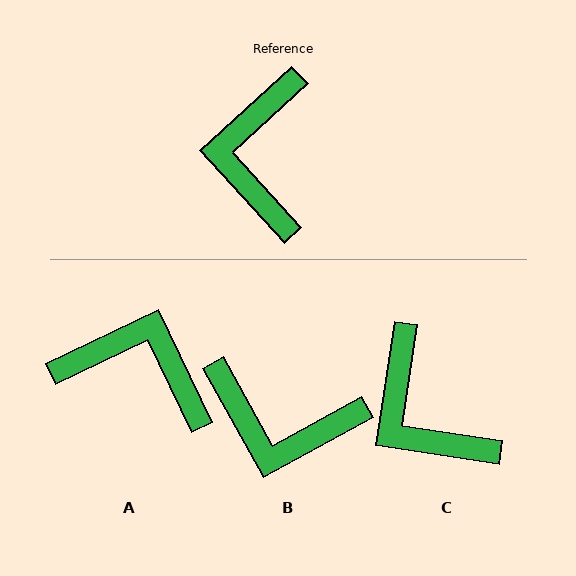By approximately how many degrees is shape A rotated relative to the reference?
Approximately 107 degrees clockwise.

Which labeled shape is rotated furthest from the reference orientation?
A, about 107 degrees away.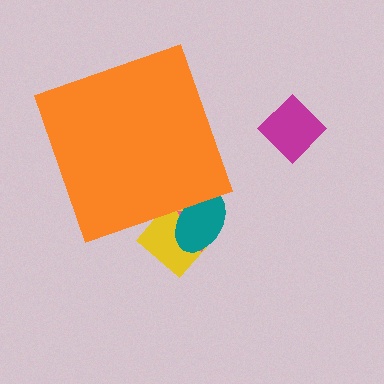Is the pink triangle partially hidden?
Yes, the pink triangle is partially hidden behind the orange diamond.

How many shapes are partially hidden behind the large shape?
3 shapes are partially hidden.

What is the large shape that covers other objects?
An orange diamond.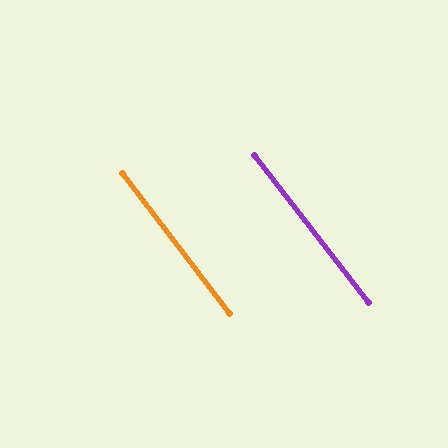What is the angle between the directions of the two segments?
Approximately 0 degrees.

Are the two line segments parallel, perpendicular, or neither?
Parallel — their directions differ by only 0.5°.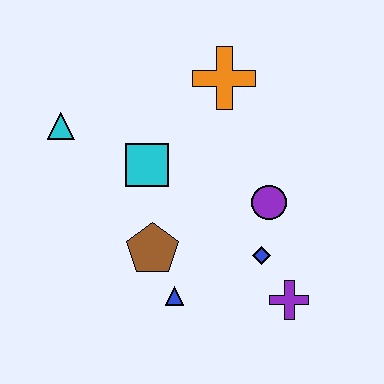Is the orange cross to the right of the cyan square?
Yes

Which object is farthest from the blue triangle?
The orange cross is farthest from the blue triangle.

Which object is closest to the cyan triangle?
The cyan square is closest to the cyan triangle.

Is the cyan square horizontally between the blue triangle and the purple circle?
No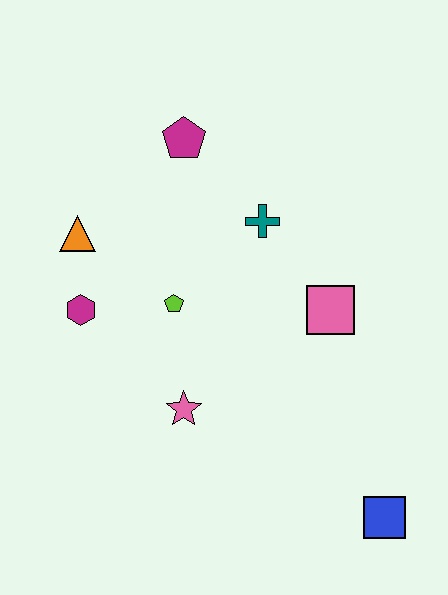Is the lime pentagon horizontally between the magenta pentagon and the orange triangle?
Yes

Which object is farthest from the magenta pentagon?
The blue square is farthest from the magenta pentagon.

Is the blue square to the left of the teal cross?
No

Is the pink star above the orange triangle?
No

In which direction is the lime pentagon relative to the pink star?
The lime pentagon is above the pink star.